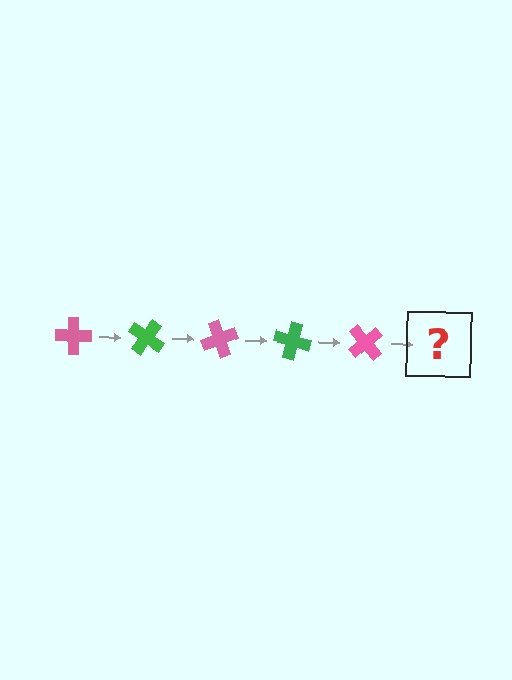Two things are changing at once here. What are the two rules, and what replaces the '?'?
The two rules are that it rotates 35 degrees each step and the color cycles through pink and green. The '?' should be a green cross, rotated 175 degrees from the start.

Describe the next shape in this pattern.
It should be a green cross, rotated 175 degrees from the start.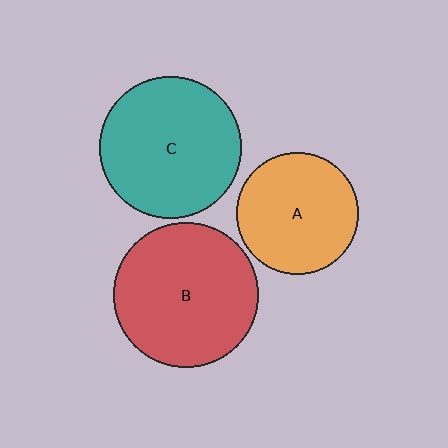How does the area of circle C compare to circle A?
Approximately 1.4 times.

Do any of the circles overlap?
No, none of the circles overlap.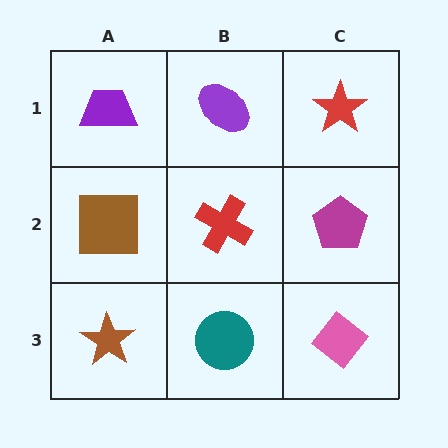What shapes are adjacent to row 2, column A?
A purple trapezoid (row 1, column A), a brown star (row 3, column A), a red cross (row 2, column B).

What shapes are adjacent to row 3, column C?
A magenta pentagon (row 2, column C), a teal circle (row 3, column B).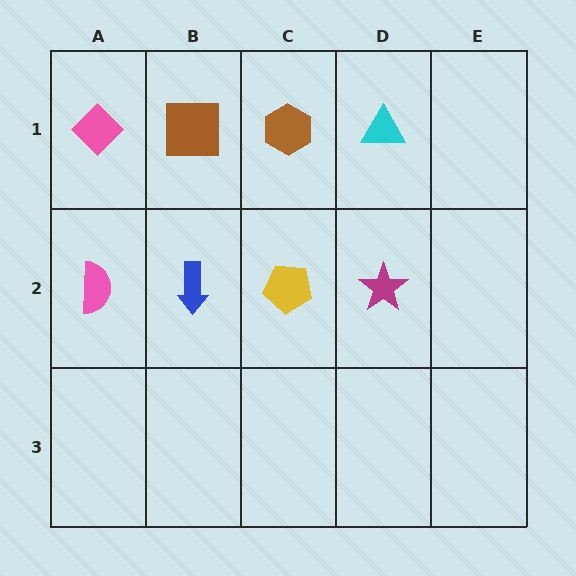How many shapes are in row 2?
4 shapes.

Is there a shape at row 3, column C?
No, that cell is empty.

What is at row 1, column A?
A pink diamond.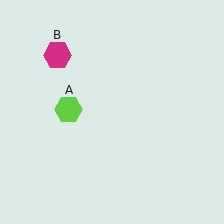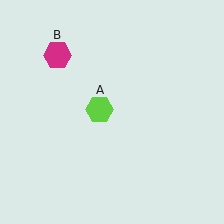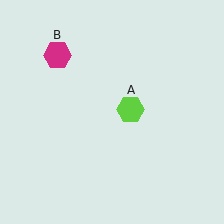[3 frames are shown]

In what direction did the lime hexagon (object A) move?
The lime hexagon (object A) moved right.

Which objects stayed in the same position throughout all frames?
Magenta hexagon (object B) remained stationary.